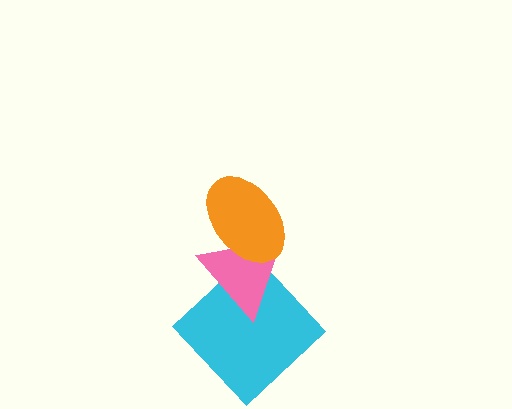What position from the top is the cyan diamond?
The cyan diamond is 3rd from the top.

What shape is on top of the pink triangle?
The orange ellipse is on top of the pink triangle.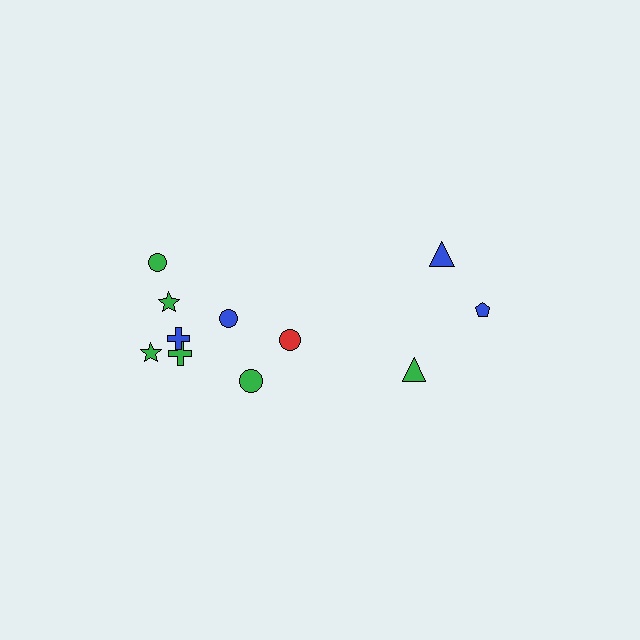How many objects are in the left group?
There are 8 objects.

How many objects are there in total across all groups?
There are 11 objects.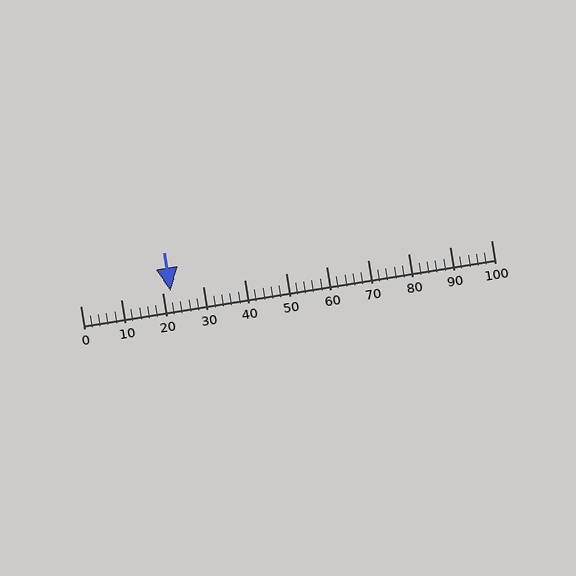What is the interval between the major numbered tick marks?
The major tick marks are spaced 10 units apart.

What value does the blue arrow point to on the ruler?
The blue arrow points to approximately 22.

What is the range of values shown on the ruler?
The ruler shows values from 0 to 100.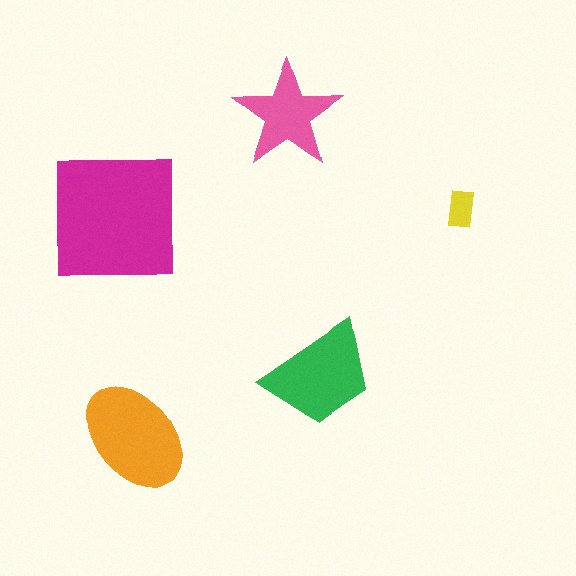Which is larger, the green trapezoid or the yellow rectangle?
The green trapezoid.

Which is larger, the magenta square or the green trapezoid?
The magenta square.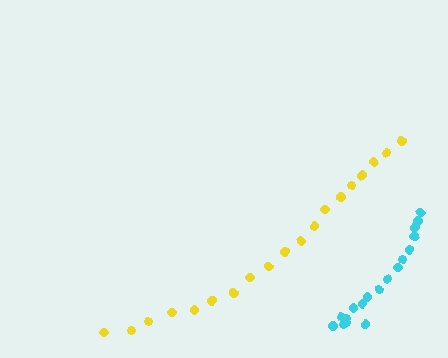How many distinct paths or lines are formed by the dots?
There are 2 distinct paths.